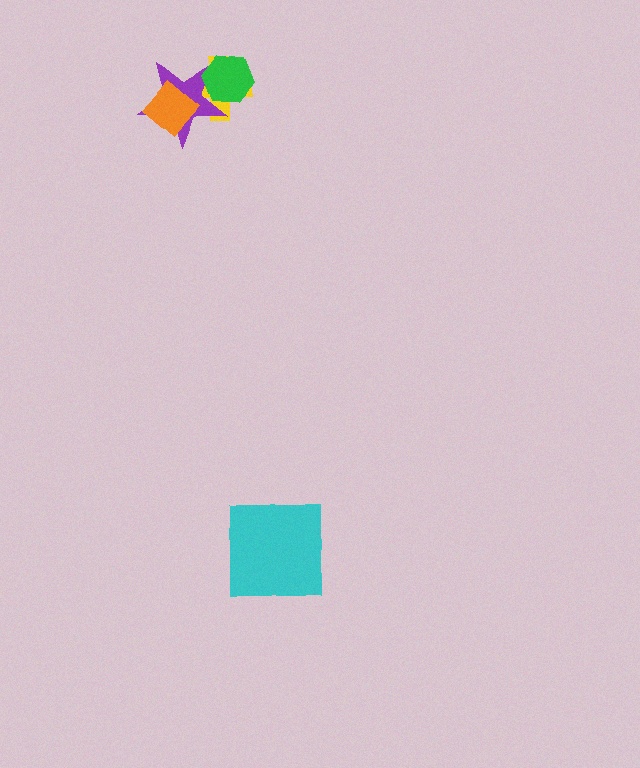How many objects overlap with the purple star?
3 objects overlap with the purple star.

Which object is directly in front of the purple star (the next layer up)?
The green hexagon is directly in front of the purple star.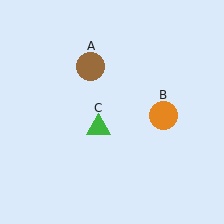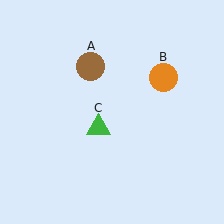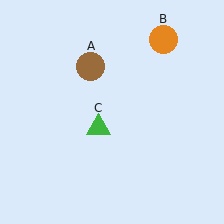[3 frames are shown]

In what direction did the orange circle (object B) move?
The orange circle (object B) moved up.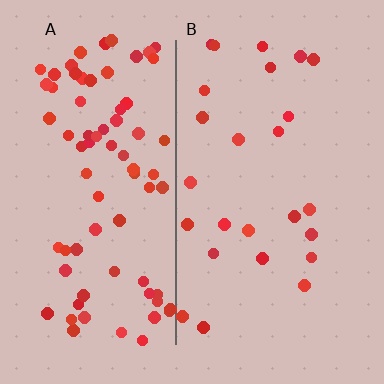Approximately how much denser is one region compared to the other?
Approximately 3.1× — region A over region B.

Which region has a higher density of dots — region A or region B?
A (the left).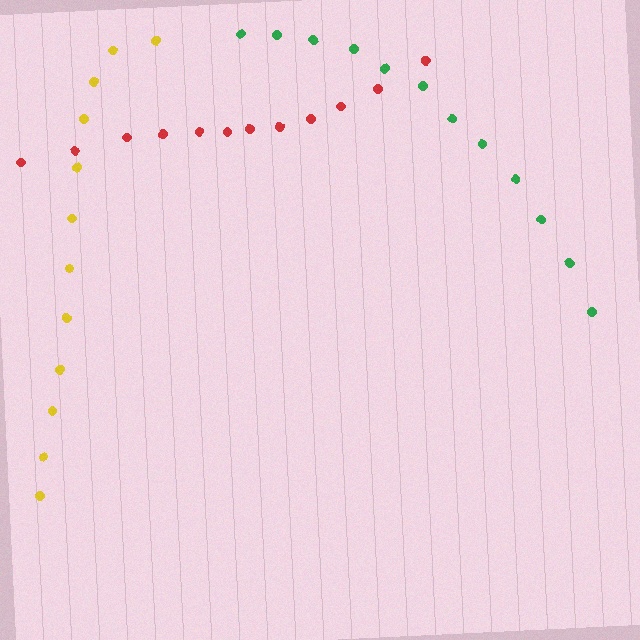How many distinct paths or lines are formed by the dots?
There are 3 distinct paths.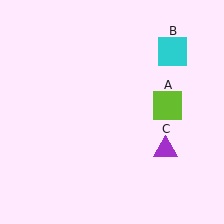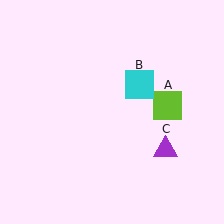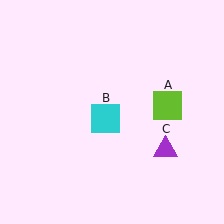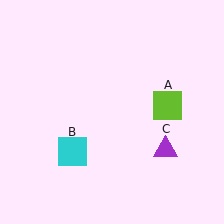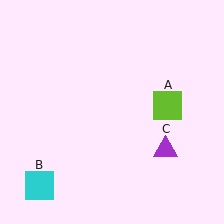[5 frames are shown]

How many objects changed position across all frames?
1 object changed position: cyan square (object B).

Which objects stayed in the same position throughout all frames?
Lime square (object A) and purple triangle (object C) remained stationary.